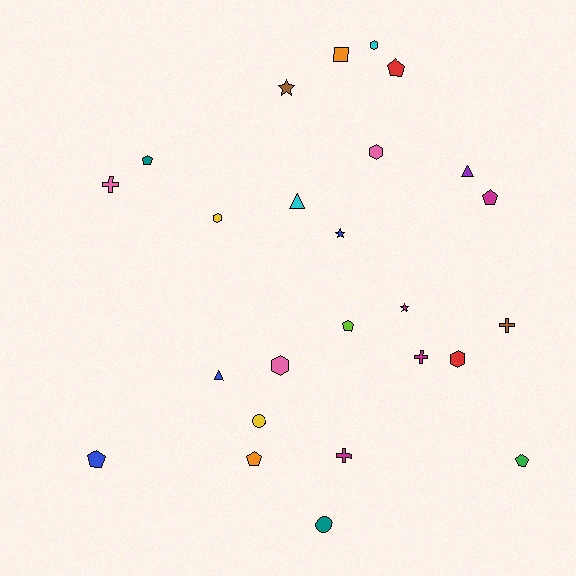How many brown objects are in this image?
There are 2 brown objects.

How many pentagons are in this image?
There are 7 pentagons.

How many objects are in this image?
There are 25 objects.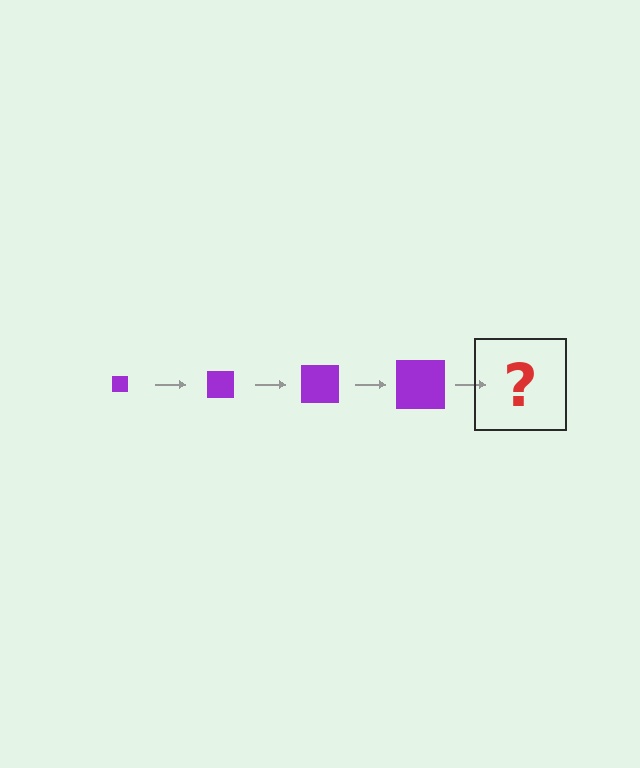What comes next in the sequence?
The next element should be a purple square, larger than the previous one.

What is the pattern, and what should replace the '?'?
The pattern is that the square gets progressively larger each step. The '?' should be a purple square, larger than the previous one.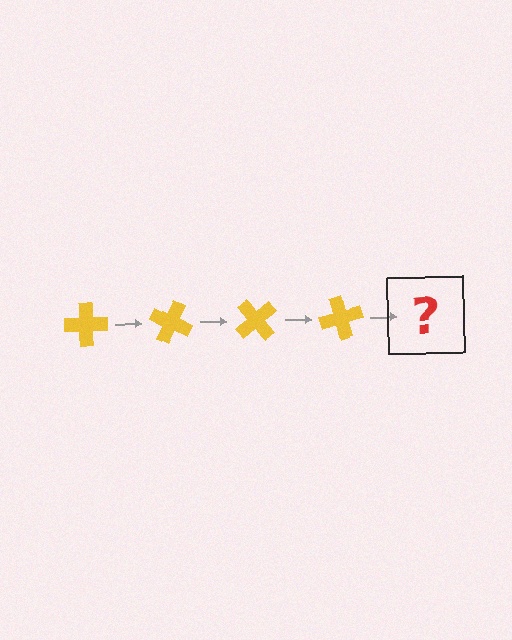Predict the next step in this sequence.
The next step is a yellow cross rotated 100 degrees.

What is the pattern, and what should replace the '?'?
The pattern is that the cross rotates 25 degrees each step. The '?' should be a yellow cross rotated 100 degrees.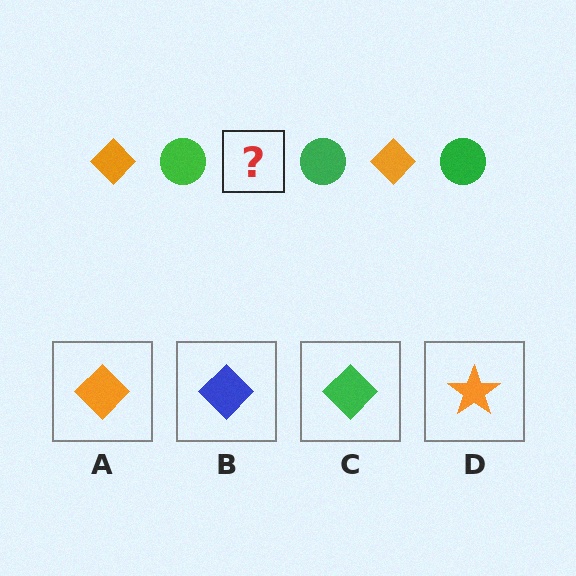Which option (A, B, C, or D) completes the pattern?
A.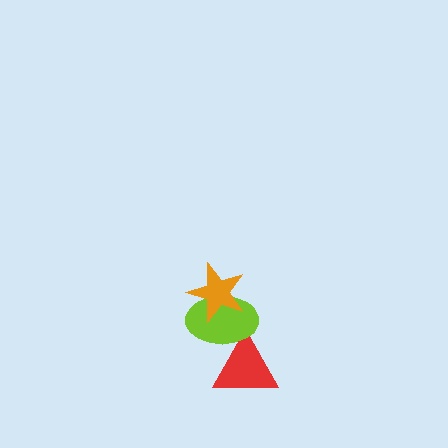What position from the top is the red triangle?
The red triangle is 3rd from the top.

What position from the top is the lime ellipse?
The lime ellipse is 2nd from the top.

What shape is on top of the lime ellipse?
The orange star is on top of the lime ellipse.